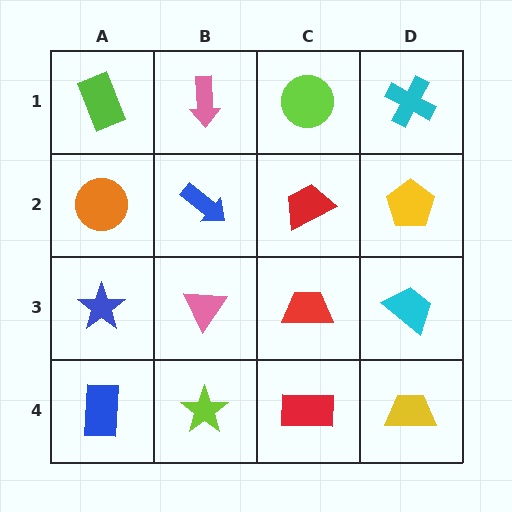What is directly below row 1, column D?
A yellow pentagon.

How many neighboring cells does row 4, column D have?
2.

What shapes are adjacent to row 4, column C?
A red trapezoid (row 3, column C), a lime star (row 4, column B), a yellow trapezoid (row 4, column D).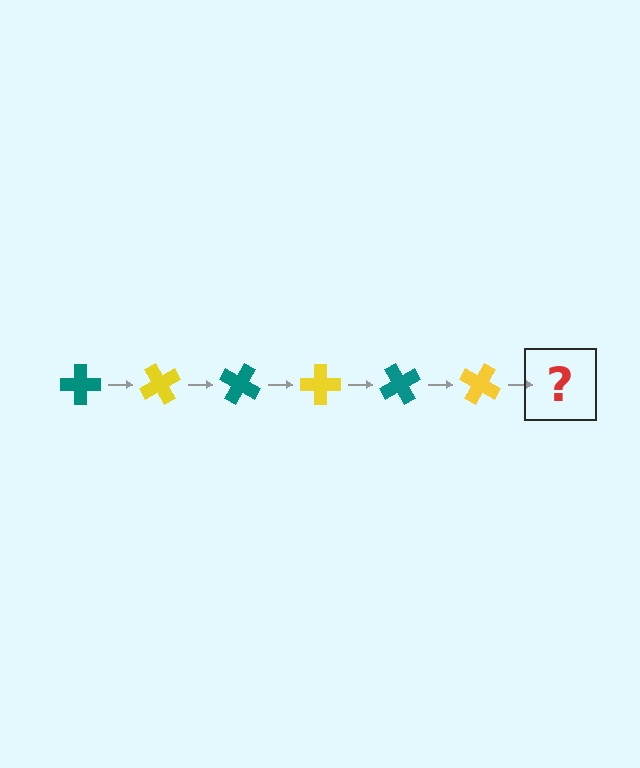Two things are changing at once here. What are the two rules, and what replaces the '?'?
The two rules are that it rotates 60 degrees each step and the color cycles through teal and yellow. The '?' should be a teal cross, rotated 360 degrees from the start.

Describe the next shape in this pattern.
It should be a teal cross, rotated 360 degrees from the start.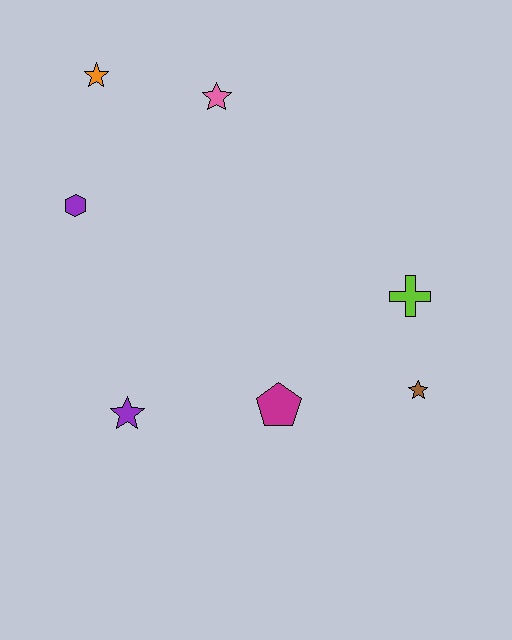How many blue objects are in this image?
There are no blue objects.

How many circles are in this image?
There are no circles.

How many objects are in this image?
There are 7 objects.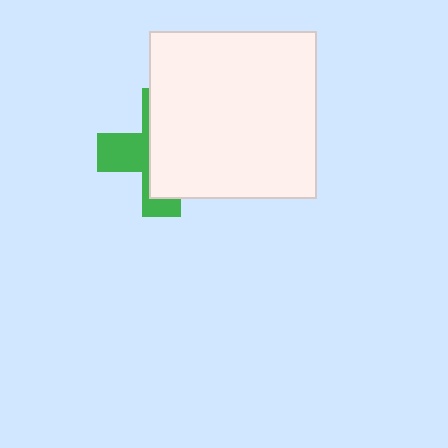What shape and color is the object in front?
The object in front is a white square.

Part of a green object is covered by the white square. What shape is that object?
It is a cross.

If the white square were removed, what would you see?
You would see the complete green cross.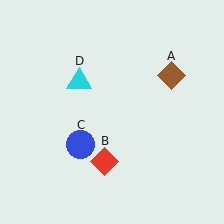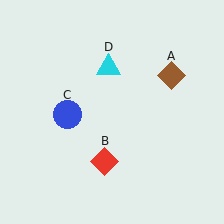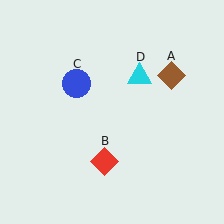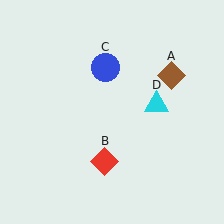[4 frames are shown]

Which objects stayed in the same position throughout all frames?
Brown diamond (object A) and red diamond (object B) remained stationary.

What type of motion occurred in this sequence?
The blue circle (object C), cyan triangle (object D) rotated clockwise around the center of the scene.